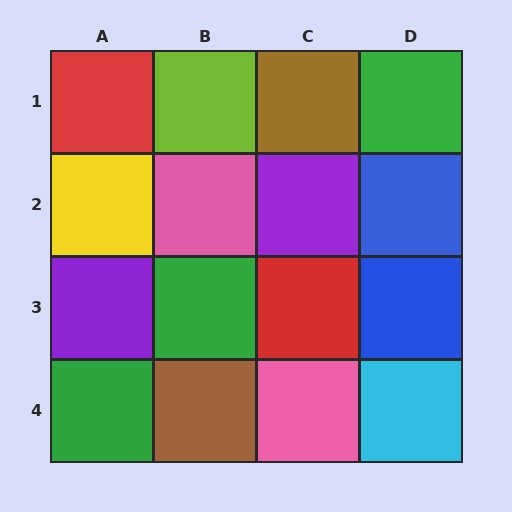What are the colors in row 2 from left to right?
Yellow, pink, purple, blue.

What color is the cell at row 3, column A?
Purple.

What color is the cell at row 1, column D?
Green.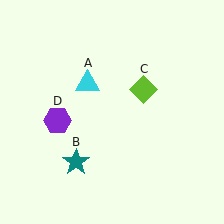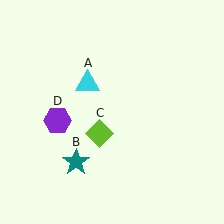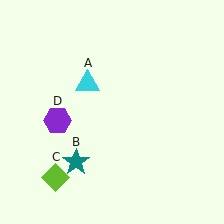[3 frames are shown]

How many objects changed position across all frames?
1 object changed position: lime diamond (object C).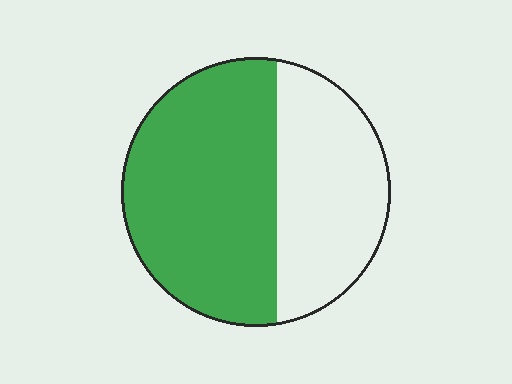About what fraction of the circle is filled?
About three fifths (3/5).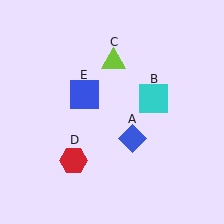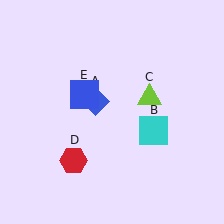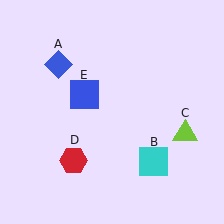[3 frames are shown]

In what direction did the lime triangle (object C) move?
The lime triangle (object C) moved down and to the right.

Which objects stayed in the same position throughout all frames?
Red hexagon (object D) and blue square (object E) remained stationary.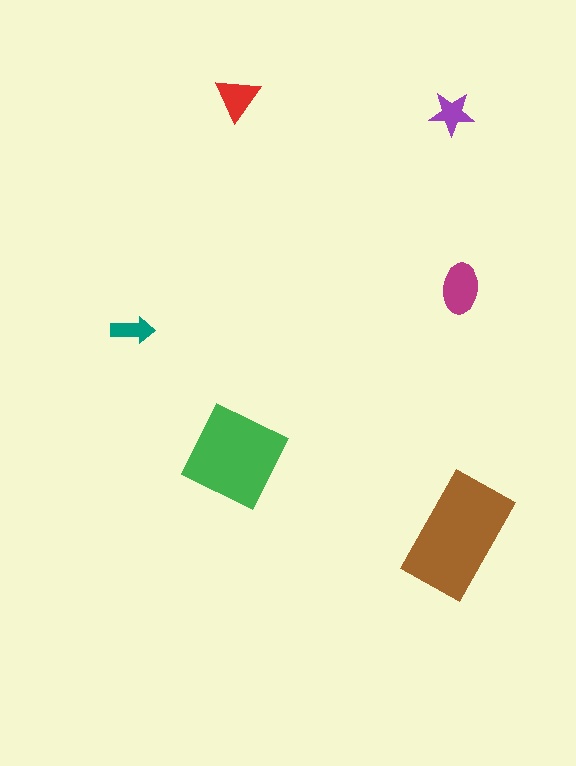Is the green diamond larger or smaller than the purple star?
Larger.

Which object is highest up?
The red triangle is topmost.